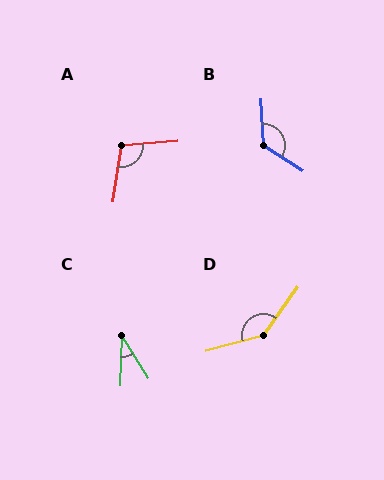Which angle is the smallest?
C, at approximately 35 degrees.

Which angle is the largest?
D, at approximately 140 degrees.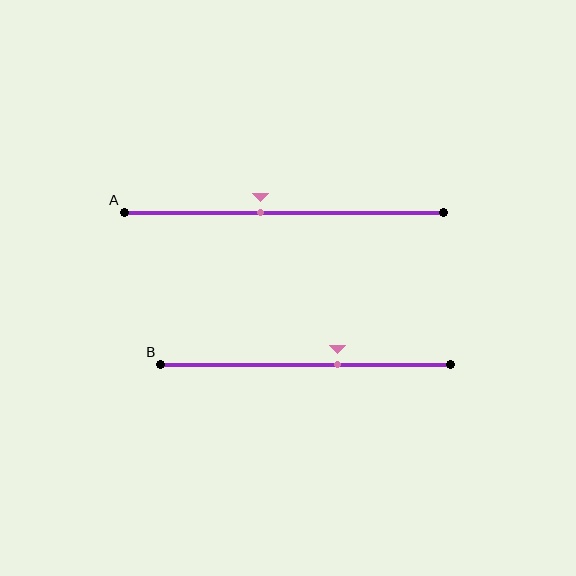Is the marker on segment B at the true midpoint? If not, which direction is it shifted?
No, the marker on segment B is shifted to the right by about 11% of the segment length.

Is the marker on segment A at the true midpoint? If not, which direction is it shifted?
No, the marker on segment A is shifted to the left by about 7% of the segment length.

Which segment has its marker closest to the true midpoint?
Segment A has its marker closest to the true midpoint.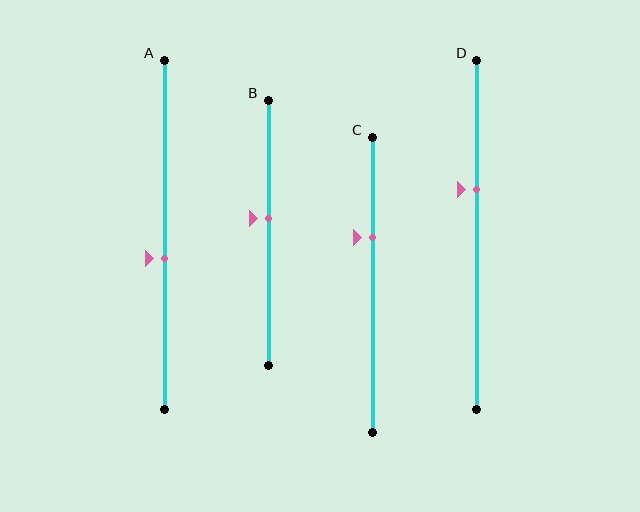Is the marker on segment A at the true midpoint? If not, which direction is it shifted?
No, the marker on segment A is shifted downward by about 7% of the segment length.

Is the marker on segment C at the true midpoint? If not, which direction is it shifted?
No, the marker on segment C is shifted upward by about 16% of the segment length.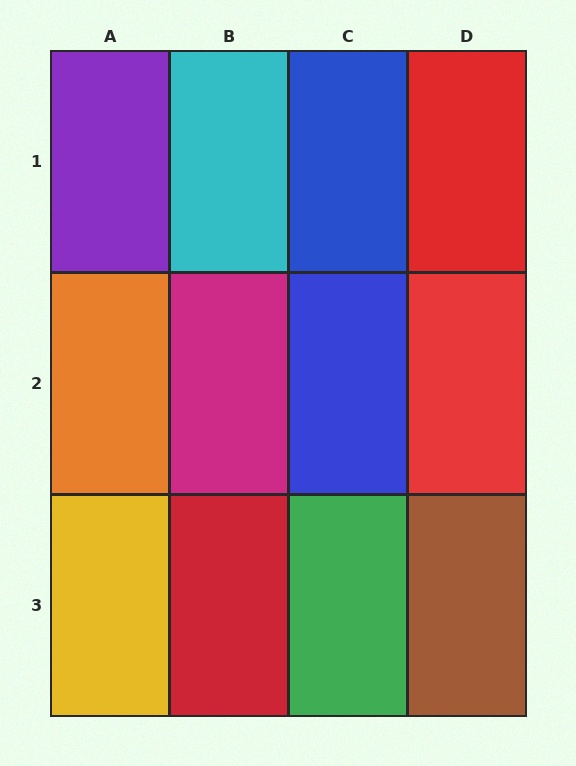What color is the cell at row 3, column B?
Red.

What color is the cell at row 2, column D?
Red.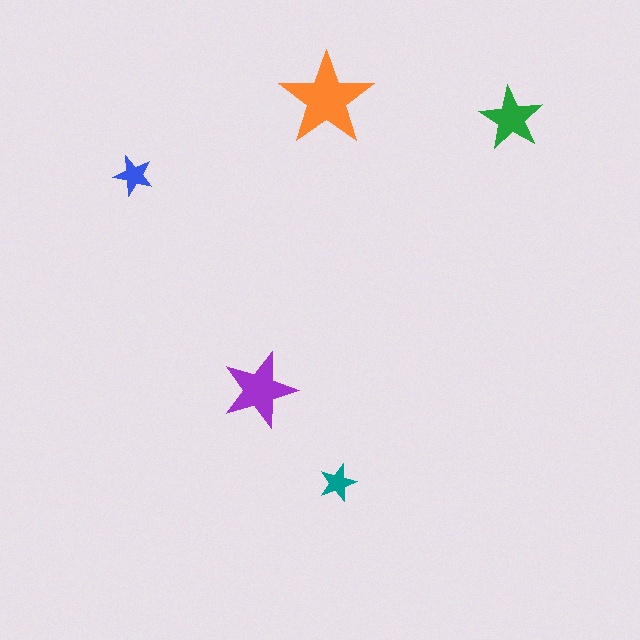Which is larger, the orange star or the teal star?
The orange one.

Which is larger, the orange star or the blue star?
The orange one.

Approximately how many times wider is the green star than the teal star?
About 1.5 times wider.